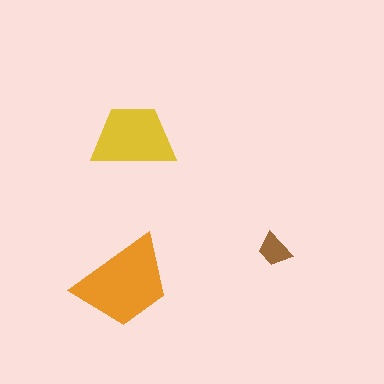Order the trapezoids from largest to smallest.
the orange one, the yellow one, the brown one.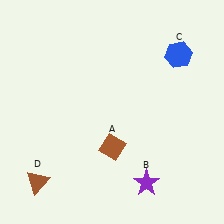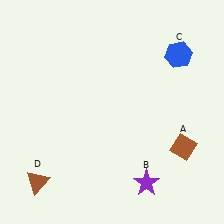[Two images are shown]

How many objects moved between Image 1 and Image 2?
1 object moved between the two images.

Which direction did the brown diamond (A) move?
The brown diamond (A) moved right.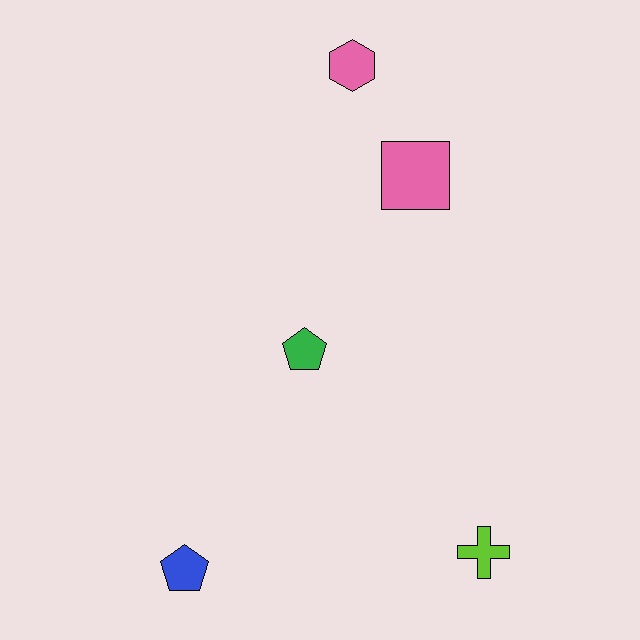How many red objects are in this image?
There are no red objects.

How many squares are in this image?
There is 1 square.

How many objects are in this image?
There are 5 objects.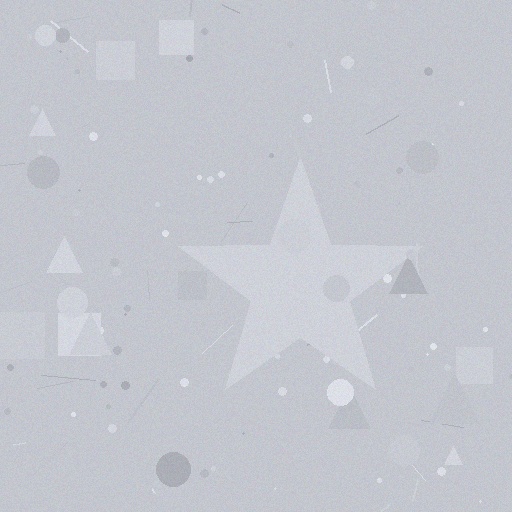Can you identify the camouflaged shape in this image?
The camouflaged shape is a star.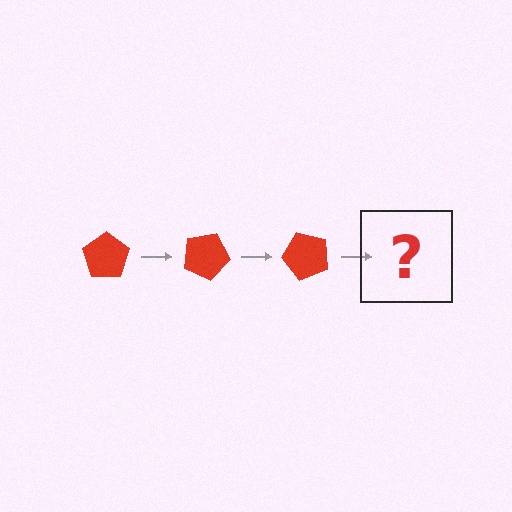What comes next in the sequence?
The next element should be a red pentagon rotated 75 degrees.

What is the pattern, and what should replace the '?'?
The pattern is that the pentagon rotates 25 degrees each step. The '?' should be a red pentagon rotated 75 degrees.